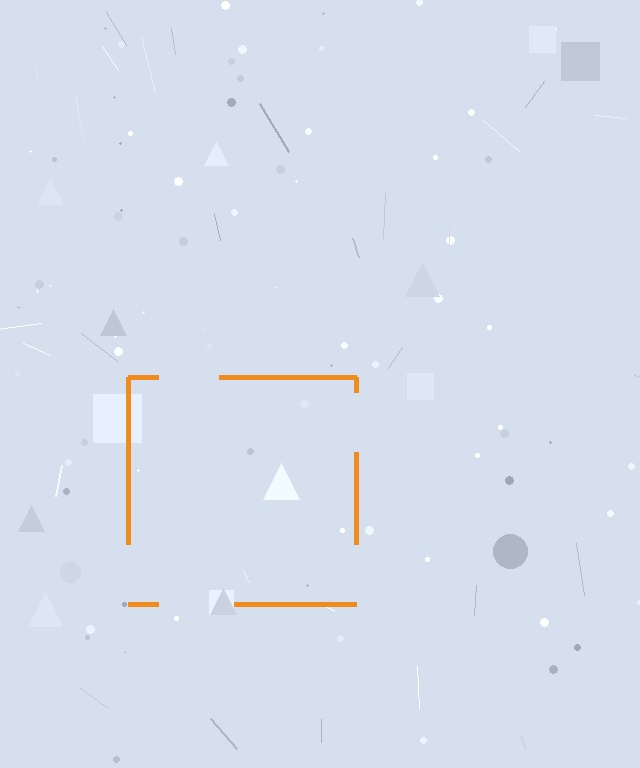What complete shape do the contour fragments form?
The contour fragments form a square.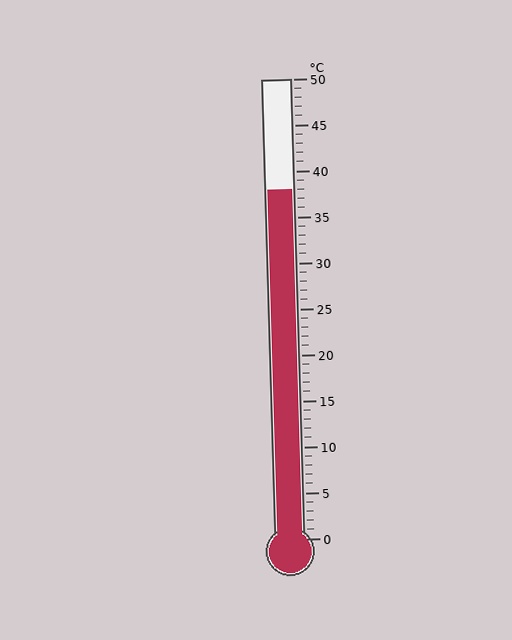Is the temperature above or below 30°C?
The temperature is above 30°C.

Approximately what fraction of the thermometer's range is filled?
The thermometer is filled to approximately 75% of its range.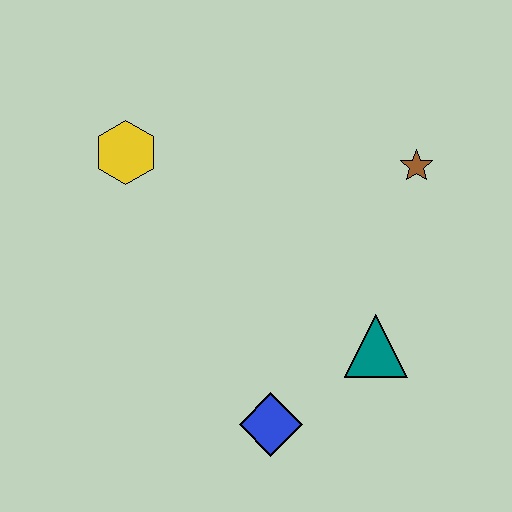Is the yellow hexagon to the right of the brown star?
No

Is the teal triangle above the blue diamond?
Yes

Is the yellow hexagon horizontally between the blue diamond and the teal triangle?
No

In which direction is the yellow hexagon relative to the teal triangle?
The yellow hexagon is to the left of the teal triangle.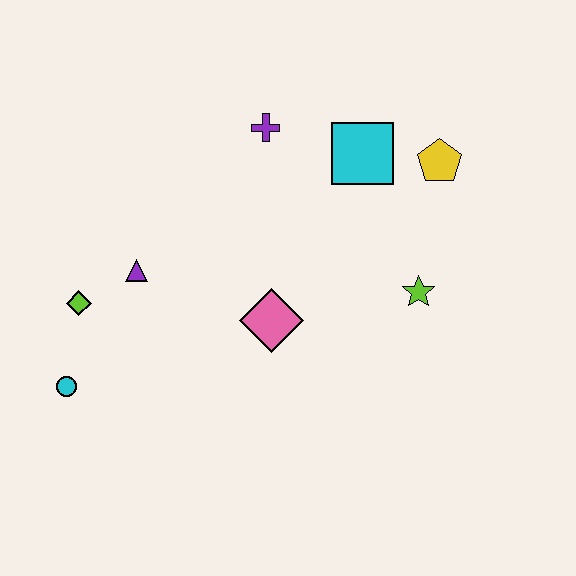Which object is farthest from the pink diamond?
The yellow pentagon is farthest from the pink diamond.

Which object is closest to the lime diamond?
The purple triangle is closest to the lime diamond.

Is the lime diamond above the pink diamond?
Yes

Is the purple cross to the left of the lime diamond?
No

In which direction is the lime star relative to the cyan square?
The lime star is below the cyan square.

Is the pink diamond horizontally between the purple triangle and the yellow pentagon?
Yes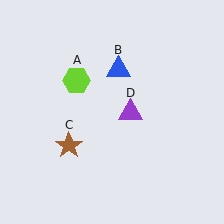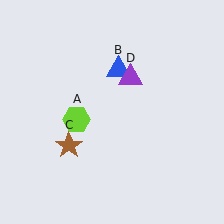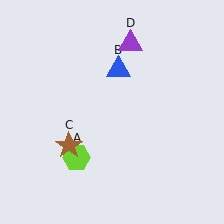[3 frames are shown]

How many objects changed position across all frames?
2 objects changed position: lime hexagon (object A), purple triangle (object D).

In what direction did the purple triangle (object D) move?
The purple triangle (object D) moved up.